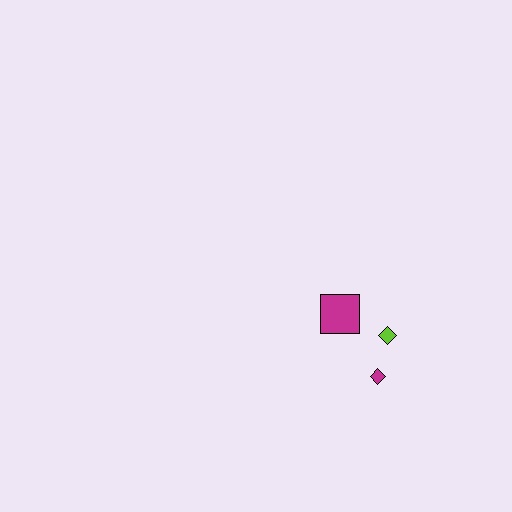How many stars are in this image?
There are no stars.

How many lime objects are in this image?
There is 1 lime object.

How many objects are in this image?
There are 3 objects.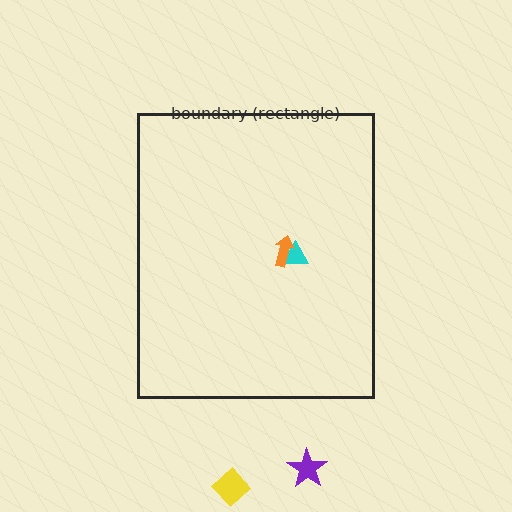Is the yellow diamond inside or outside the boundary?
Outside.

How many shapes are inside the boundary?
2 inside, 2 outside.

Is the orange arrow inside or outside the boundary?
Inside.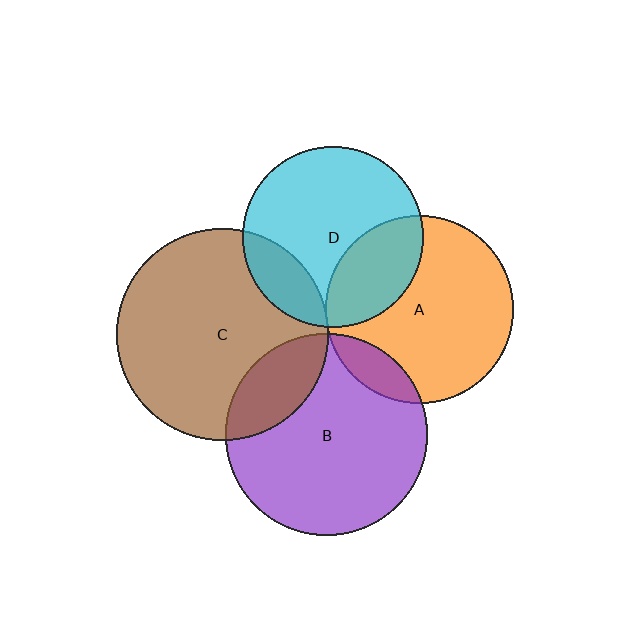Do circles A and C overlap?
Yes.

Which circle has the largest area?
Circle C (brown).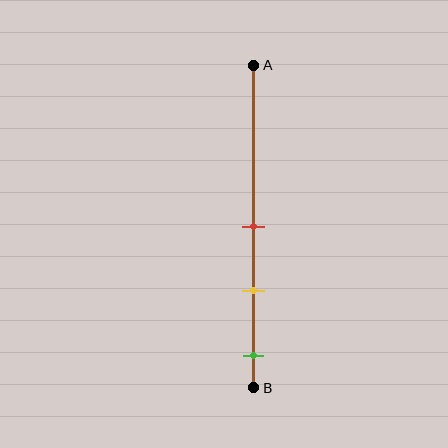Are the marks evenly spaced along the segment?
Yes, the marks are approximately evenly spaced.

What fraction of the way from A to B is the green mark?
The green mark is approximately 90% (0.9) of the way from A to B.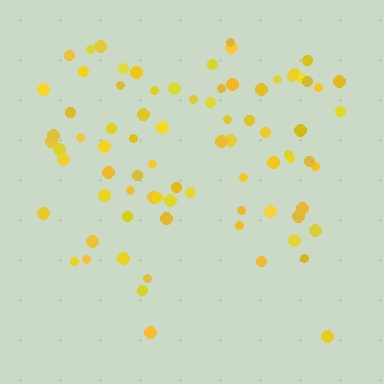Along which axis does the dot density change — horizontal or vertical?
Vertical.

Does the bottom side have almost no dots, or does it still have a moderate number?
Still a moderate number, just noticeably fewer than the top.